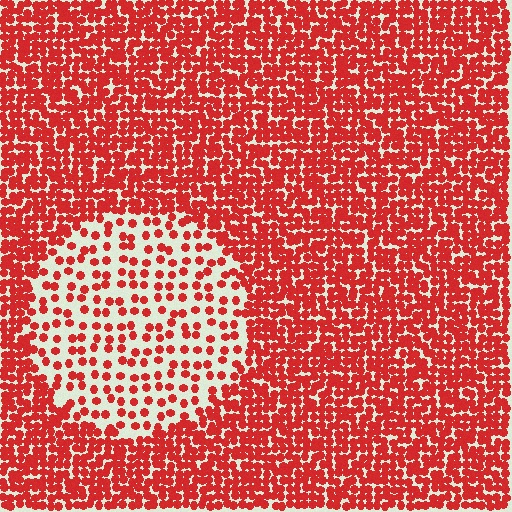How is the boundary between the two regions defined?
The boundary is defined by a change in element density (approximately 2.6x ratio). All elements are the same color, size, and shape.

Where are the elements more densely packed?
The elements are more densely packed outside the circle boundary.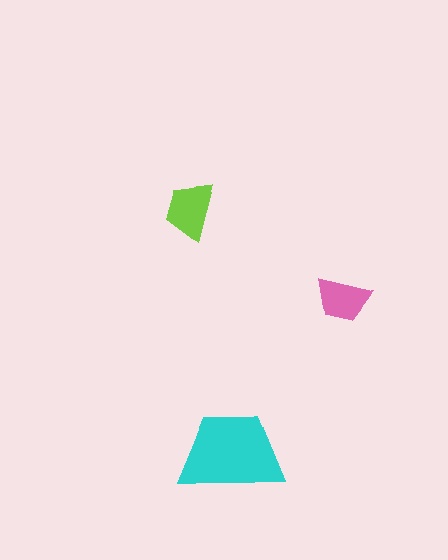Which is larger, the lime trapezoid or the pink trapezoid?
The lime one.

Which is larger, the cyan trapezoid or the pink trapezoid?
The cyan one.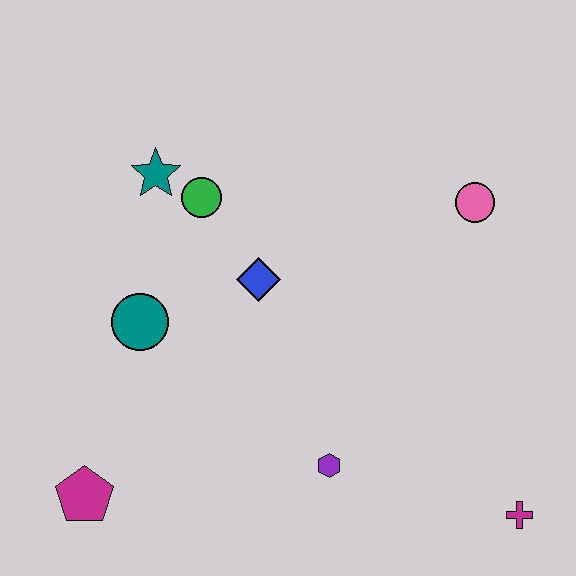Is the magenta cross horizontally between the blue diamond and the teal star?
No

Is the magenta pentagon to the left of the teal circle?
Yes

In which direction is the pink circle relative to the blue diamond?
The pink circle is to the right of the blue diamond.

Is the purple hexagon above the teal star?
No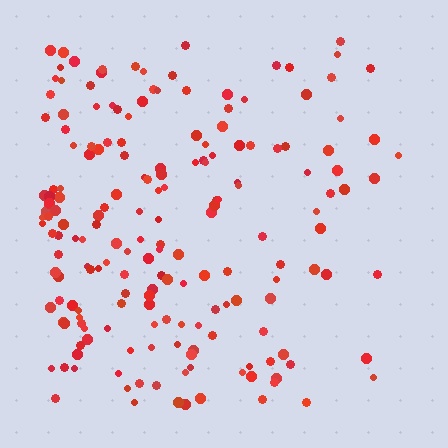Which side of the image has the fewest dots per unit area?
The right.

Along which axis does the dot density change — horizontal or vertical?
Horizontal.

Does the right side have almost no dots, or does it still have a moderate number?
Still a moderate number, just noticeably fewer than the left.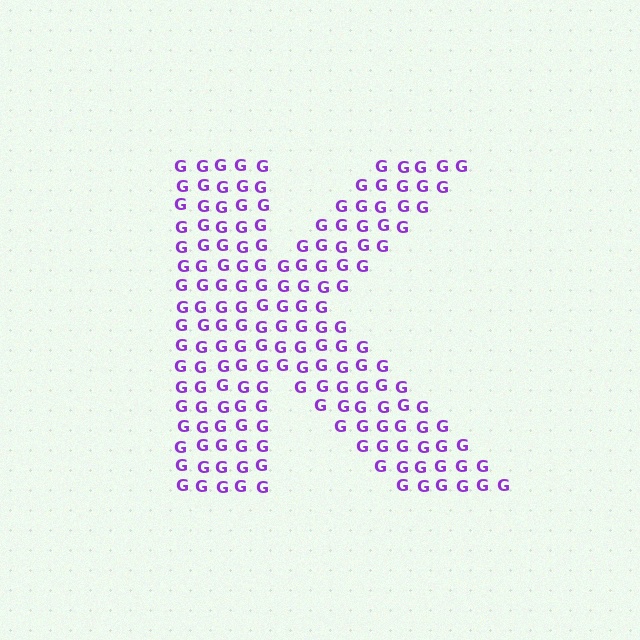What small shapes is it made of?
It is made of small letter G's.